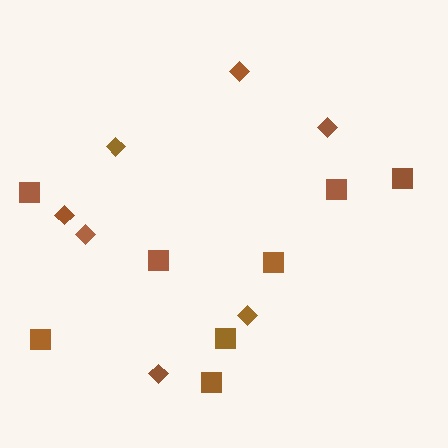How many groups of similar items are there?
There are 2 groups: one group of diamonds (7) and one group of squares (8).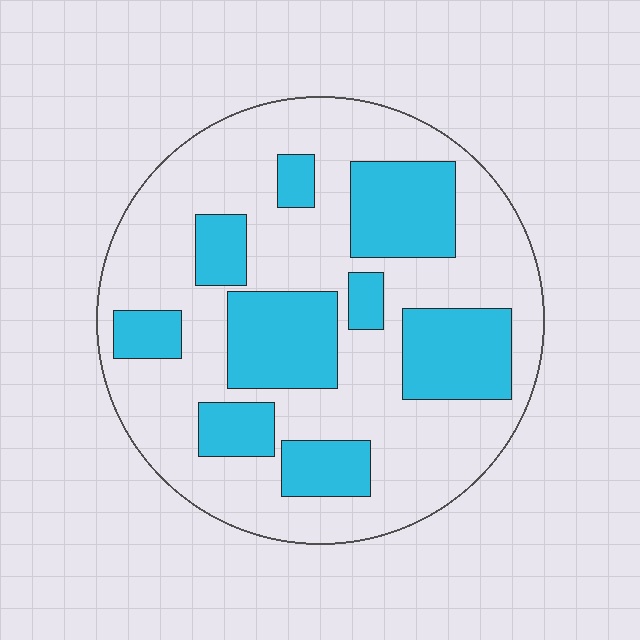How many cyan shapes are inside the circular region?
9.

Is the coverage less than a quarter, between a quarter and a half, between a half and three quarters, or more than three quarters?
Between a quarter and a half.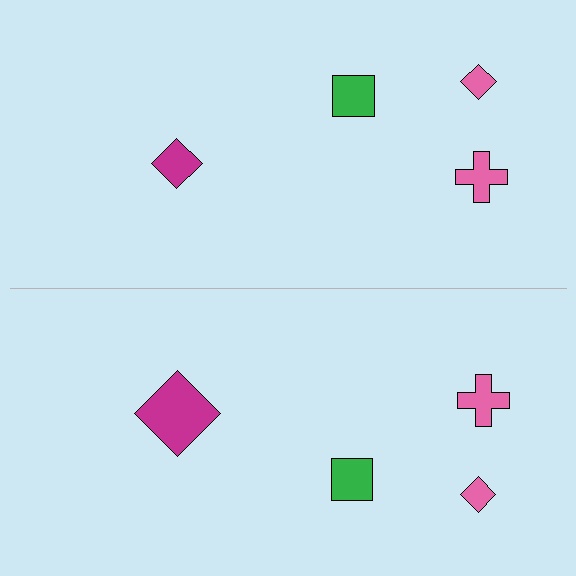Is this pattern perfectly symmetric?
No, the pattern is not perfectly symmetric. The magenta diamond on the bottom side has a different size than its mirror counterpart.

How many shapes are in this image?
There are 8 shapes in this image.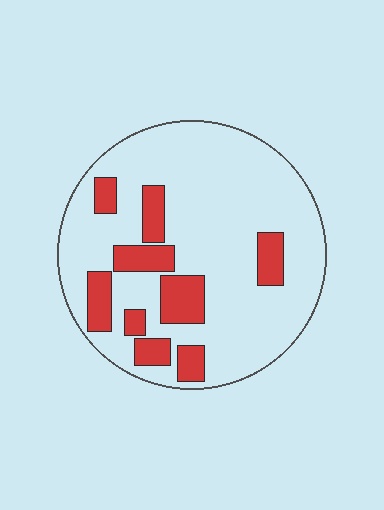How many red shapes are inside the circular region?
9.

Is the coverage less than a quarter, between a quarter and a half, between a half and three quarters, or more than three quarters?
Less than a quarter.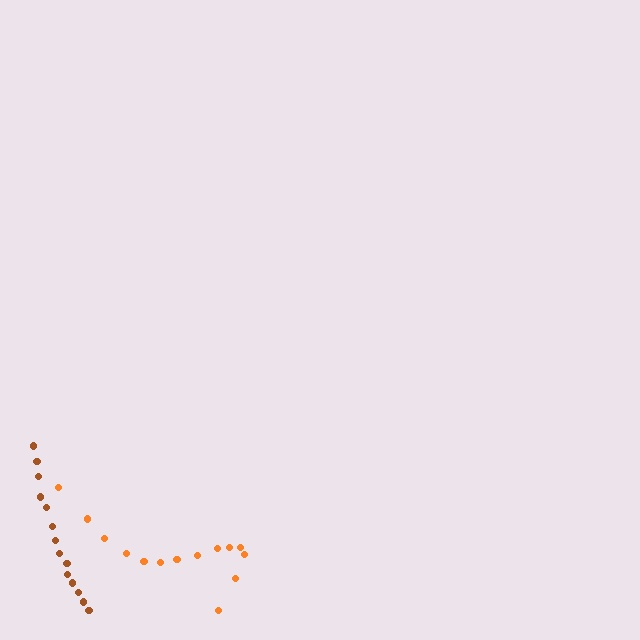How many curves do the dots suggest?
There are 2 distinct paths.